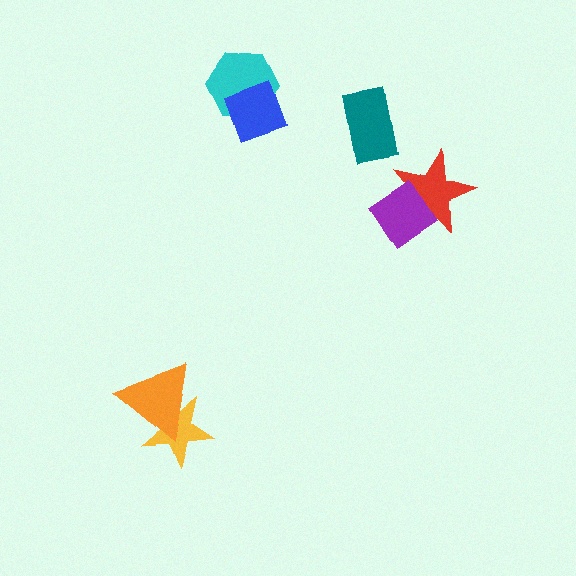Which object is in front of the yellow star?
The orange triangle is in front of the yellow star.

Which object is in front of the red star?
The purple diamond is in front of the red star.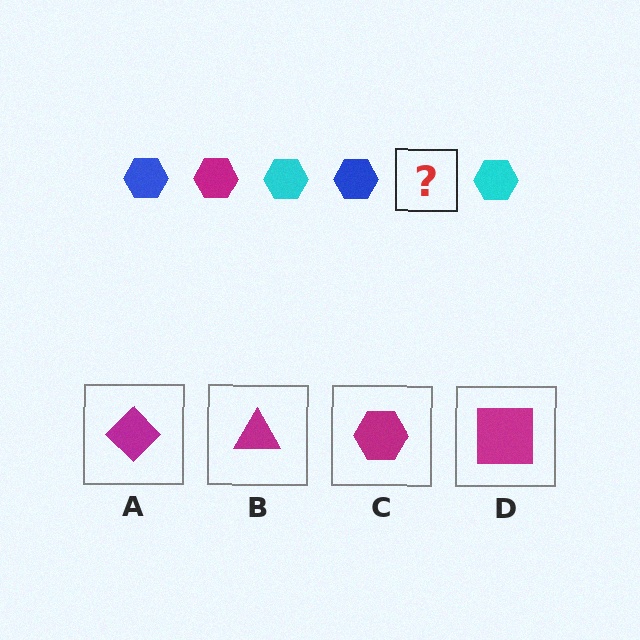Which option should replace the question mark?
Option C.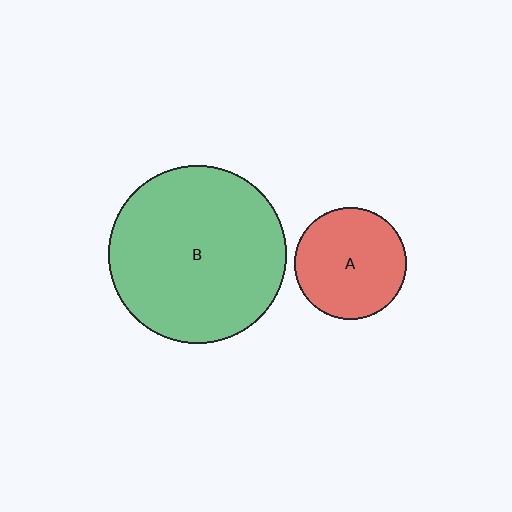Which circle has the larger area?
Circle B (green).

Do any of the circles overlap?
No, none of the circles overlap.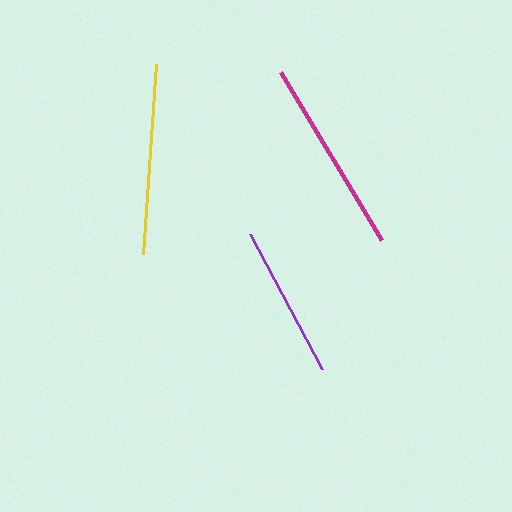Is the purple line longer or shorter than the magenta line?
The magenta line is longer than the purple line.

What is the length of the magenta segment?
The magenta segment is approximately 195 pixels long.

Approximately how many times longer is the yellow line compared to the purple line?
The yellow line is approximately 1.2 times the length of the purple line.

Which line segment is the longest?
The magenta line is the longest at approximately 195 pixels.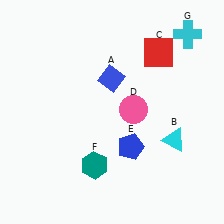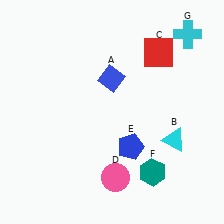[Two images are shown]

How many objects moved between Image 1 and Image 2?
2 objects moved between the two images.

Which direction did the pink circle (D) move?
The pink circle (D) moved down.